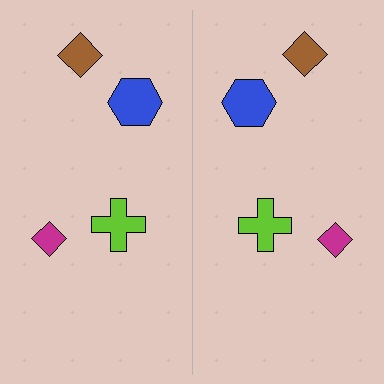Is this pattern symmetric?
Yes, this pattern has bilateral (reflection) symmetry.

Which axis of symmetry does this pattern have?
The pattern has a vertical axis of symmetry running through the center of the image.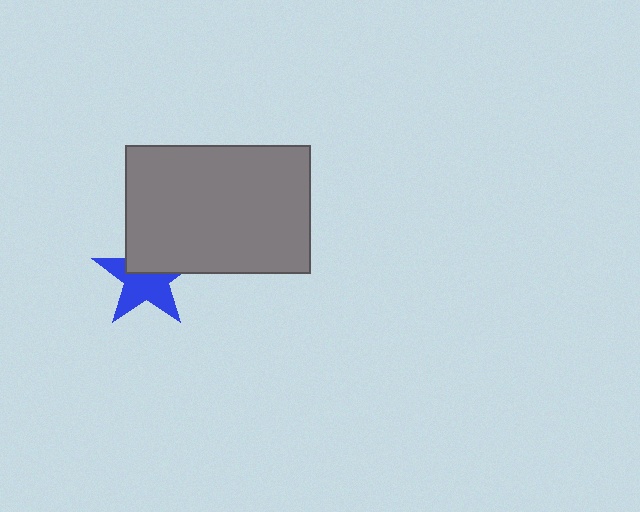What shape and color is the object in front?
The object in front is a gray rectangle.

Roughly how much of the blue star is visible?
About half of it is visible (roughly 60%).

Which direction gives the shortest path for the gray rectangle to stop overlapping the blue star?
Moving up gives the shortest separation.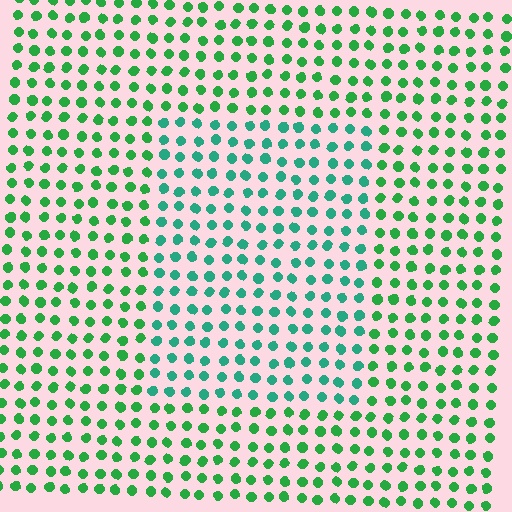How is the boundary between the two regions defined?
The boundary is defined purely by a slight shift in hue (about 31 degrees). Spacing, size, and orientation are identical on both sides.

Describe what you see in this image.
The image is filled with small green elements in a uniform arrangement. A rectangle-shaped region is visible where the elements are tinted to a slightly different hue, forming a subtle color boundary.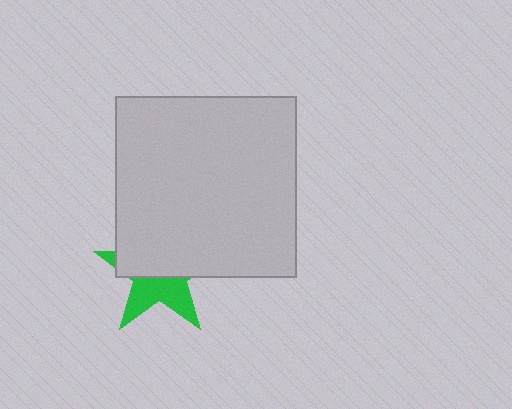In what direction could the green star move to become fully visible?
The green star could move down. That would shift it out from behind the light gray square entirely.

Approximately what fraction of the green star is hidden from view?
Roughly 56% of the green star is hidden behind the light gray square.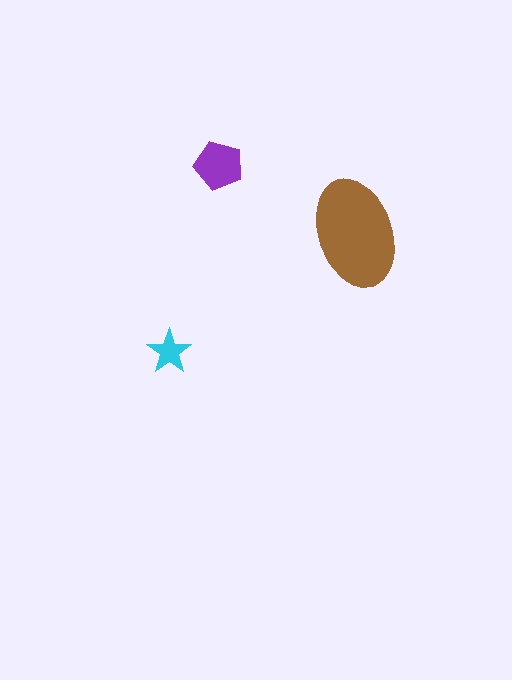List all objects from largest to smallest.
The brown ellipse, the purple pentagon, the cyan star.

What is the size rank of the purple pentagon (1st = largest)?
2nd.